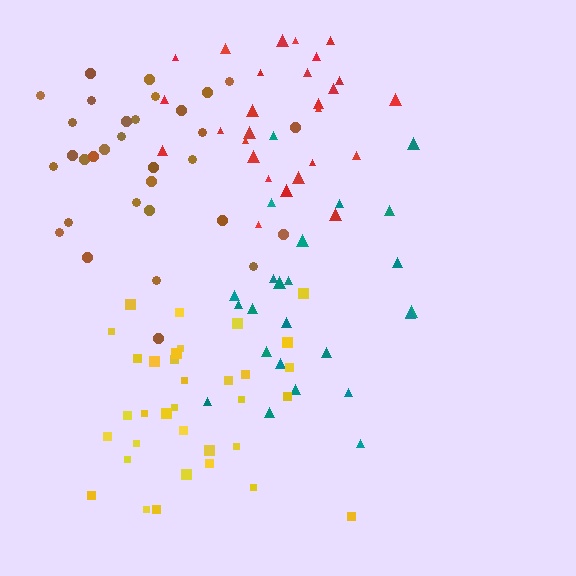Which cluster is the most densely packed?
Yellow.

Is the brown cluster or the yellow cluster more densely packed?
Yellow.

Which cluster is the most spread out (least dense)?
Red.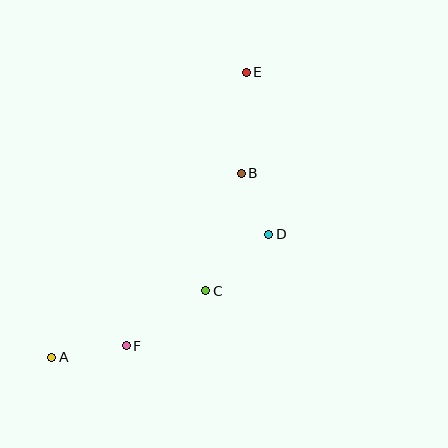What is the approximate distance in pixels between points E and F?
The distance between E and F is approximately 299 pixels.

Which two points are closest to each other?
Points B and D are closest to each other.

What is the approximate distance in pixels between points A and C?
The distance between A and C is approximately 168 pixels.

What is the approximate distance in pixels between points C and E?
The distance between C and E is approximately 222 pixels.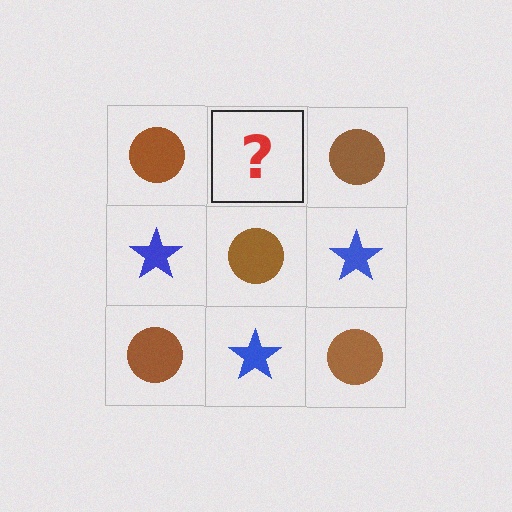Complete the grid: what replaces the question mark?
The question mark should be replaced with a blue star.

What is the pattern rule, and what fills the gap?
The rule is that it alternates brown circle and blue star in a checkerboard pattern. The gap should be filled with a blue star.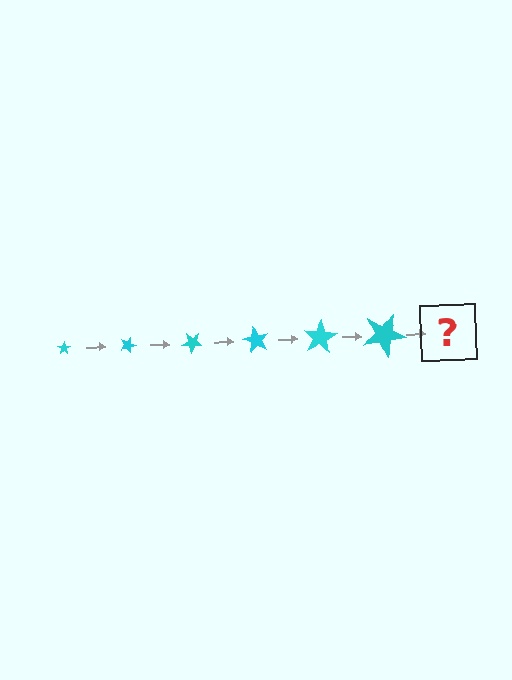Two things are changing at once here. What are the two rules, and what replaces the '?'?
The two rules are that the star grows larger each step and it rotates 20 degrees each step. The '?' should be a star, larger than the previous one and rotated 120 degrees from the start.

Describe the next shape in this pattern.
It should be a star, larger than the previous one and rotated 120 degrees from the start.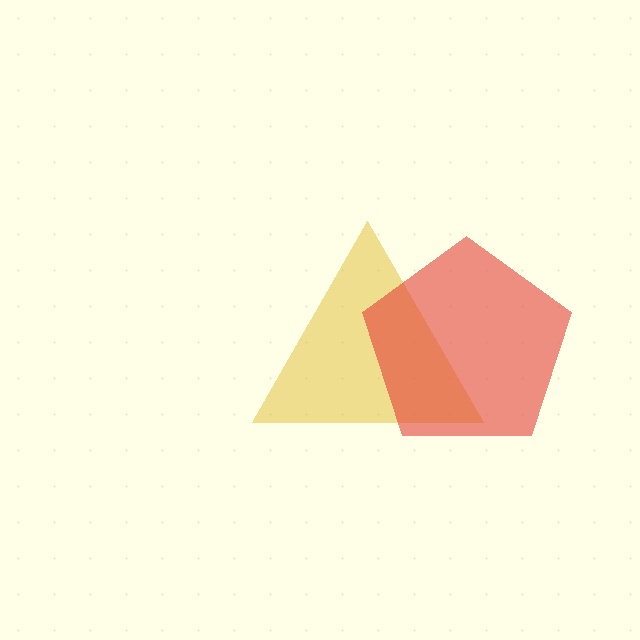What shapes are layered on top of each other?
The layered shapes are: a yellow triangle, a red pentagon.